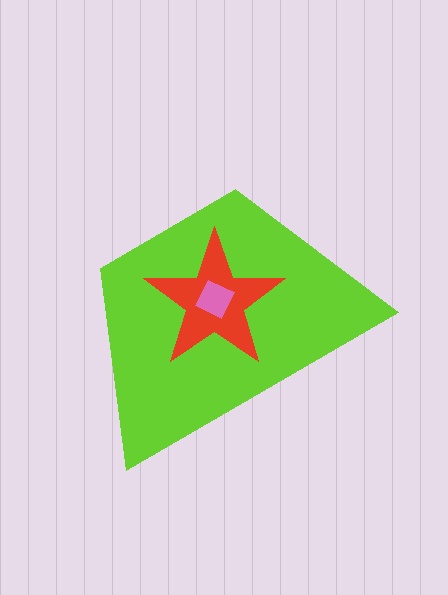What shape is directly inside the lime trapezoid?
The red star.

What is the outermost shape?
The lime trapezoid.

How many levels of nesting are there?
3.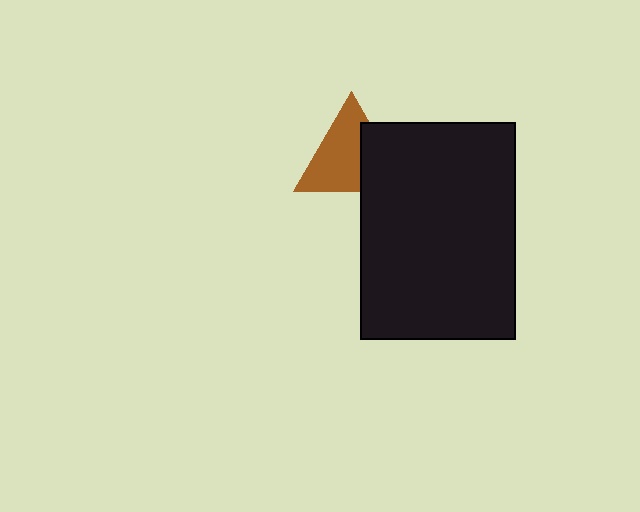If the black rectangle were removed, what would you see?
You would see the complete brown triangle.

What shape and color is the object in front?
The object in front is a black rectangle.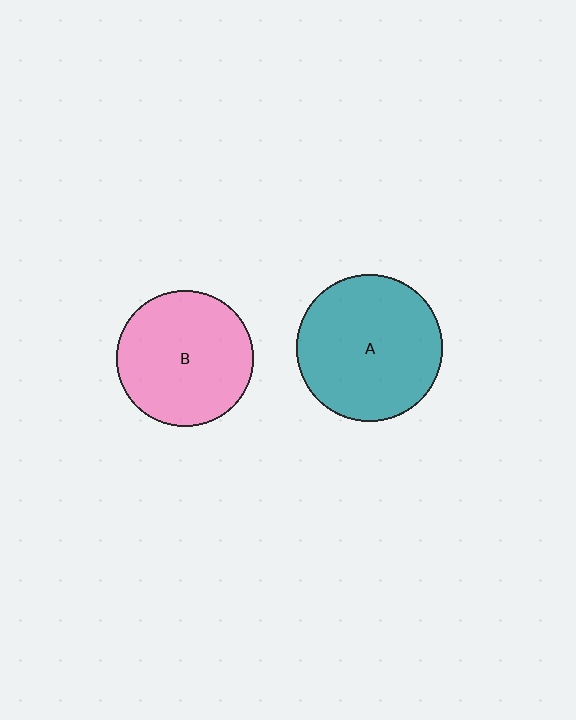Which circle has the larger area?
Circle A (teal).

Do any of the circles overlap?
No, none of the circles overlap.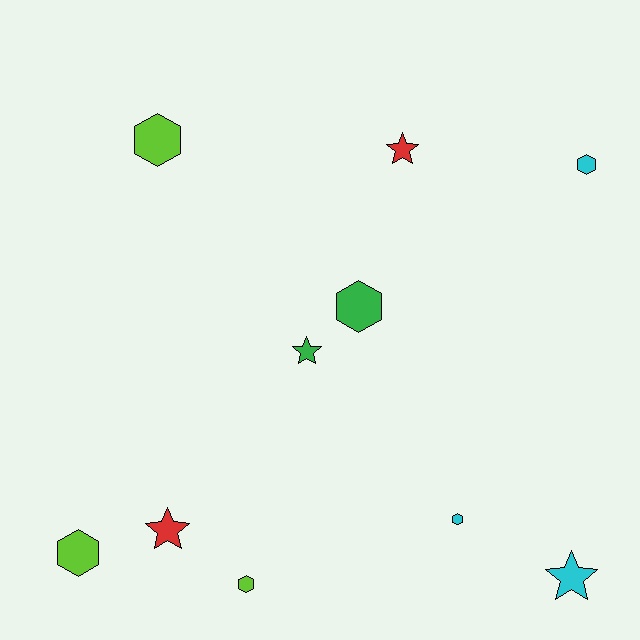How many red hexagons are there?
There are no red hexagons.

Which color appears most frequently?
Lime, with 3 objects.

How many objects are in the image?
There are 10 objects.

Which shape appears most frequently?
Hexagon, with 6 objects.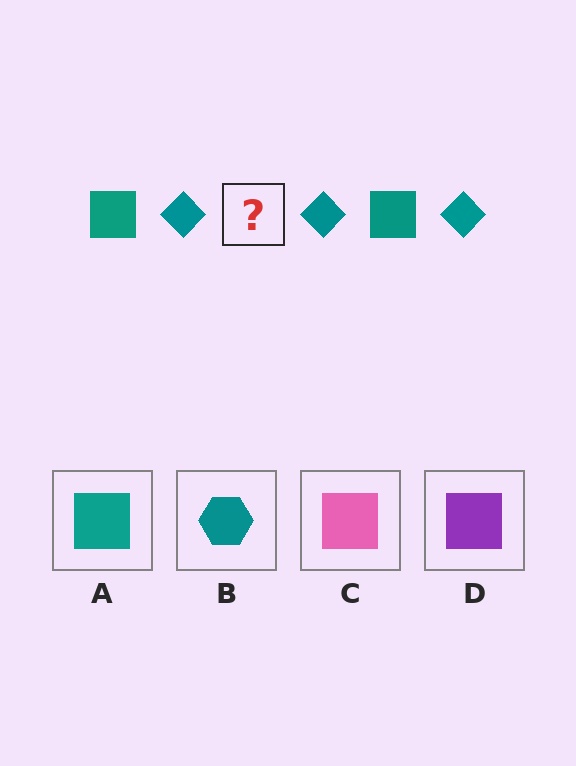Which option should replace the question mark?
Option A.